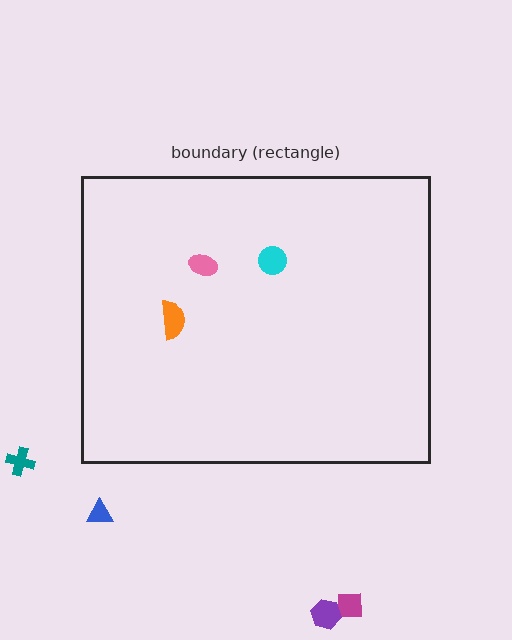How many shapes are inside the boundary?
3 inside, 4 outside.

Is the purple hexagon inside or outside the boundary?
Outside.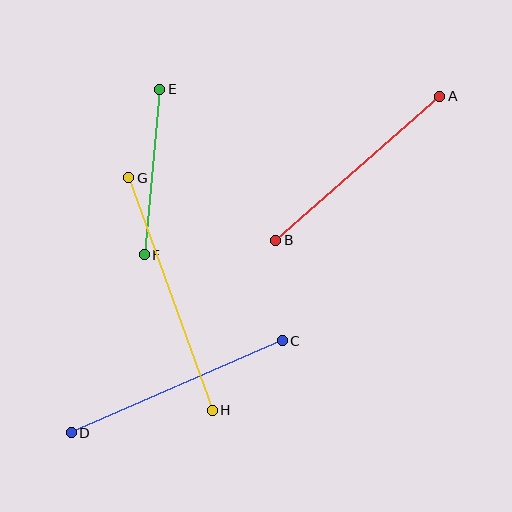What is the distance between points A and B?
The distance is approximately 218 pixels.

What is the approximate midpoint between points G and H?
The midpoint is at approximately (171, 294) pixels.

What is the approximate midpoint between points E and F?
The midpoint is at approximately (152, 172) pixels.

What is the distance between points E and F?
The distance is approximately 166 pixels.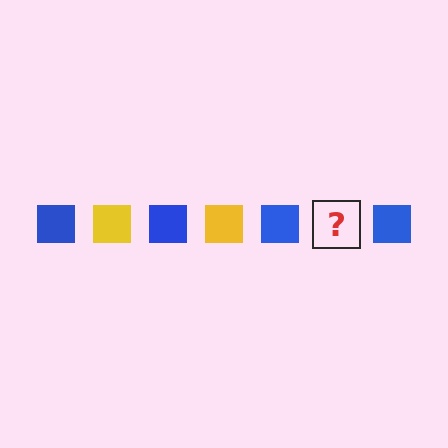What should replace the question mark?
The question mark should be replaced with a yellow square.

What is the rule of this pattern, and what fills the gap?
The rule is that the pattern cycles through blue, yellow squares. The gap should be filled with a yellow square.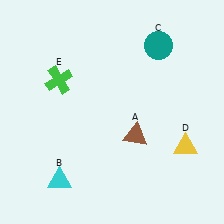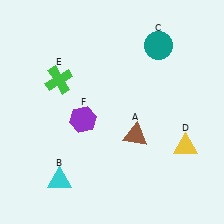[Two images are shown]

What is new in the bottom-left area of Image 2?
A purple hexagon (F) was added in the bottom-left area of Image 2.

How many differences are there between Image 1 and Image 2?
There is 1 difference between the two images.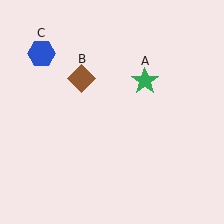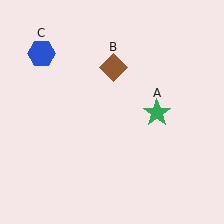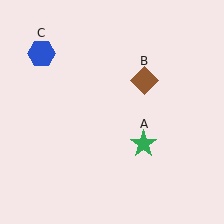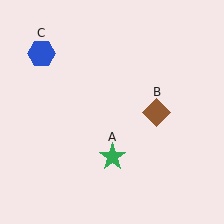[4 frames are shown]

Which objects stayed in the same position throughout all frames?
Blue hexagon (object C) remained stationary.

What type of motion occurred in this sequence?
The green star (object A), brown diamond (object B) rotated clockwise around the center of the scene.